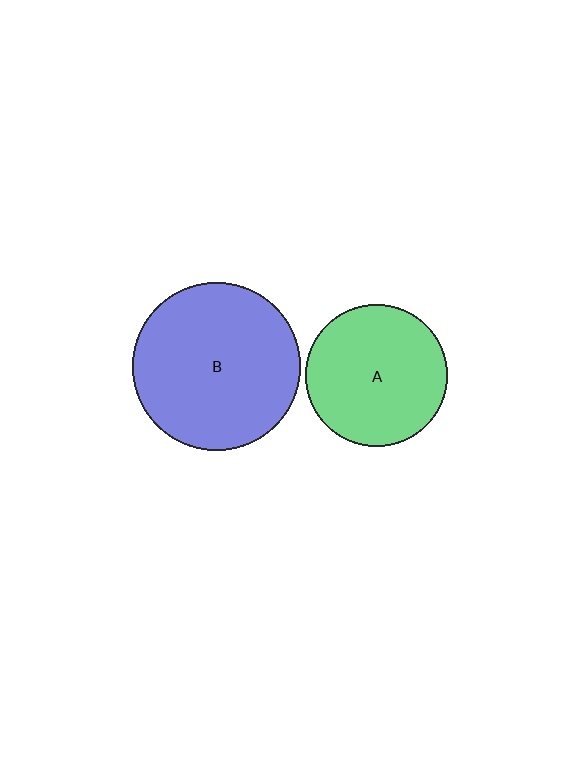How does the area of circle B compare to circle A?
Approximately 1.4 times.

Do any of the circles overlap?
No, none of the circles overlap.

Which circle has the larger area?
Circle B (blue).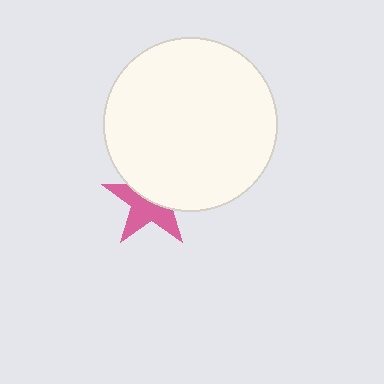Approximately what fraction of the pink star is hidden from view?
Roughly 47% of the pink star is hidden behind the white circle.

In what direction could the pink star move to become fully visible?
The pink star could move down. That would shift it out from behind the white circle entirely.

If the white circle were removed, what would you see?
You would see the complete pink star.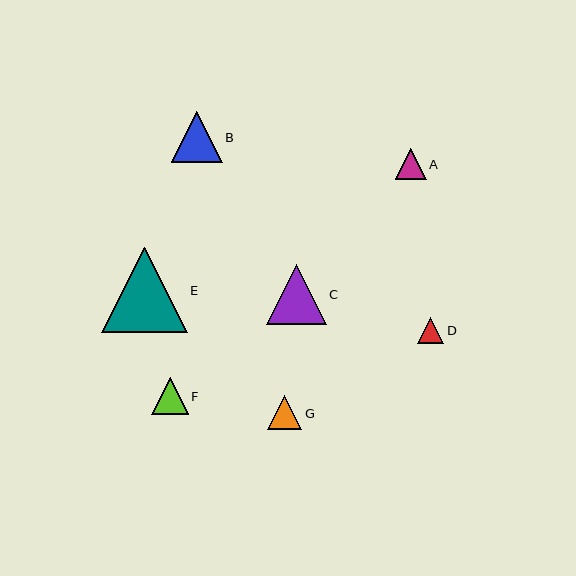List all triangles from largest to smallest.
From largest to smallest: E, C, B, F, G, A, D.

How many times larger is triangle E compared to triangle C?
Triangle E is approximately 1.4 times the size of triangle C.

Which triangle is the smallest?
Triangle D is the smallest with a size of approximately 26 pixels.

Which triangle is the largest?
Triangle E is the largest with a size of approximately 86 pixels.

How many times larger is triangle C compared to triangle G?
Triangle C is approximately 1.7 times the size of triangle G.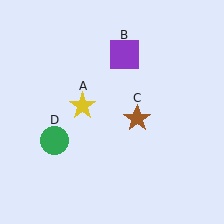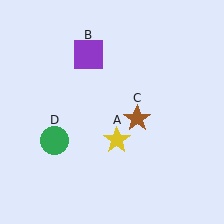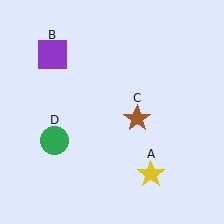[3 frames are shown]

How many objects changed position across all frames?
2 objects changed position: yellow star (object A), purple square (object B).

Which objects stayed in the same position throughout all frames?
Brown star (object C) and green circle (object D) remained stationary.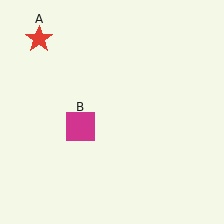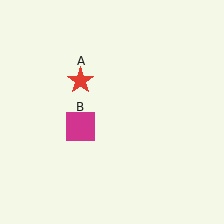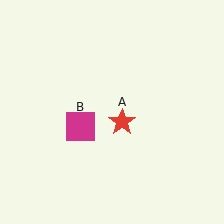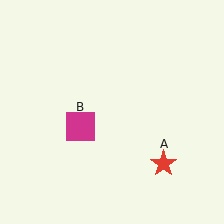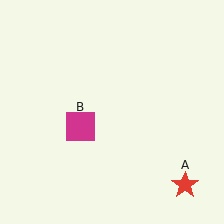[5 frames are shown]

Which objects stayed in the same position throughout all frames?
Magenta square (object B) remained stationary.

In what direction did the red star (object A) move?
The red star (object A) moved down and to the right.